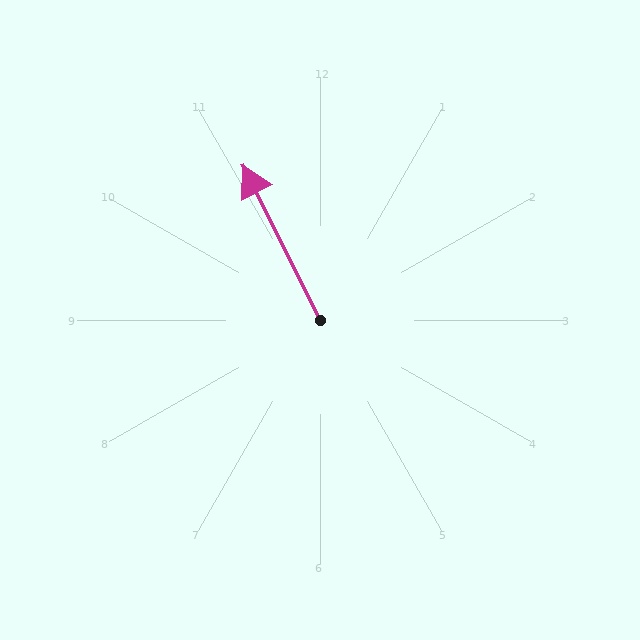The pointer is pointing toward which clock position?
Roughly 11 o'clock.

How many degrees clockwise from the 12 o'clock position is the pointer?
Approximately 334 degrees.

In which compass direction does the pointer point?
Northwest.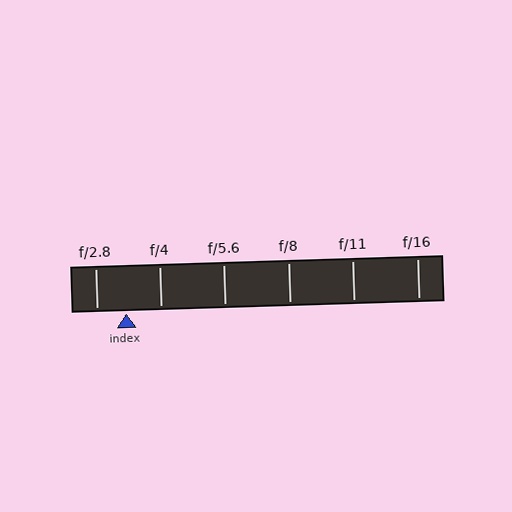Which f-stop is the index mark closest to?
The index mark is closest to f/2.8.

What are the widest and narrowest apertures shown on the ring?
The widest aperture shown is f/2.8 and the narrowest is f/16.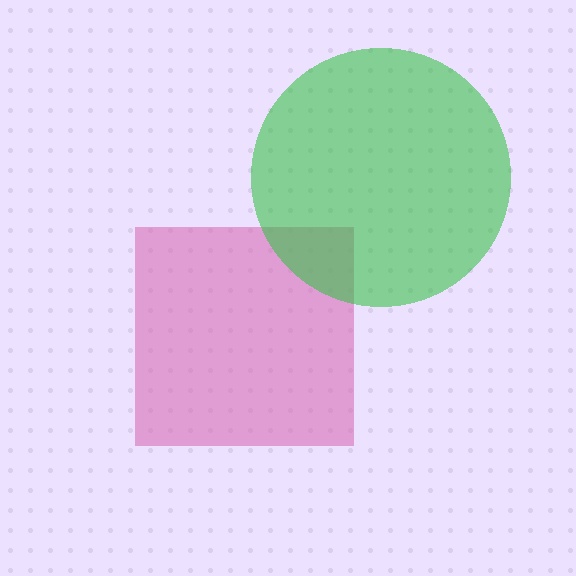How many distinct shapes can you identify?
There are 2 distinct shapes: a pink square, a green circle.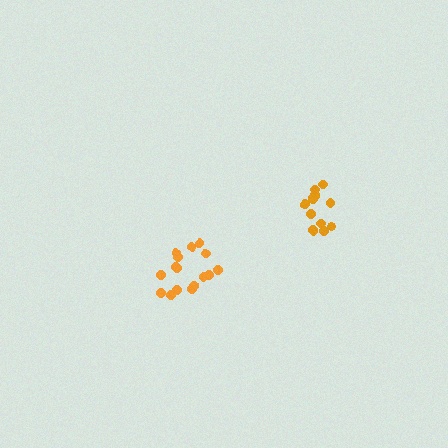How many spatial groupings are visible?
There are 2 spatial groupings.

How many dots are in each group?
Group 1: 12 dots, Group 2: 16 dots (28 total).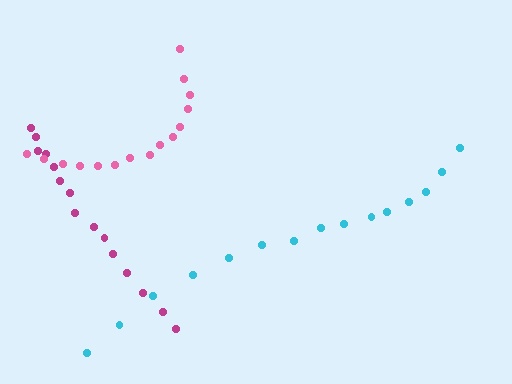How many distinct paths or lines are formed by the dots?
There are 3 distinct paths.